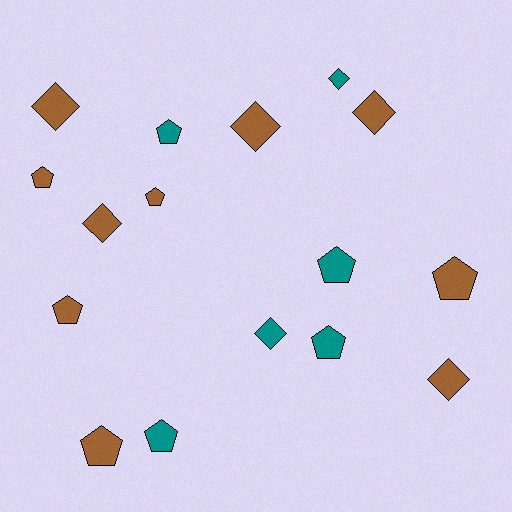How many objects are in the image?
There are 16 objects.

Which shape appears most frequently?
Pentagon, with 9 objects.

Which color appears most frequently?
Brown, with 10 objects.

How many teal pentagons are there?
There are 4 teal pentagons.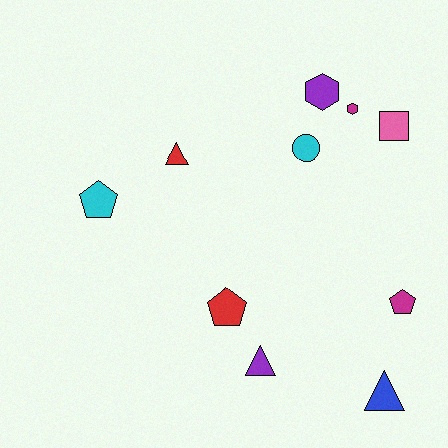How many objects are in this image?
There are 10 objects.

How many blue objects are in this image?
There is 1 blue object.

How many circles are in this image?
There is 1 circle.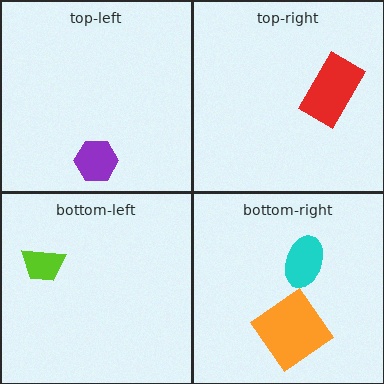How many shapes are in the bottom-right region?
2.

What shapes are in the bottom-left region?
The lime trapezoid.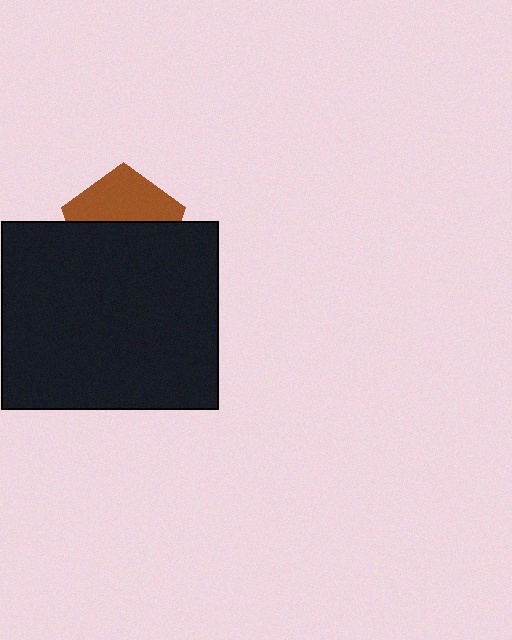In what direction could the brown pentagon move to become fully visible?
The brown pentagon could move up. That would shift it out from behind the black rectangle entirely.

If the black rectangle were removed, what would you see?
You would see the complete brown pentagon.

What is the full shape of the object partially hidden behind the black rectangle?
The partially hidden object is a brown pentagon.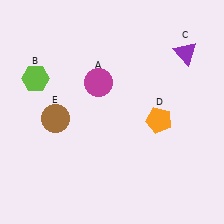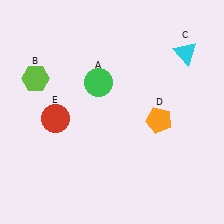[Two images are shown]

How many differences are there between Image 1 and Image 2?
There are 3 differences between the two images.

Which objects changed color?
A changed from magenta to green. C changed from purple to cyan. E changed from brown to red.